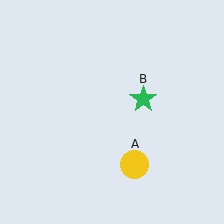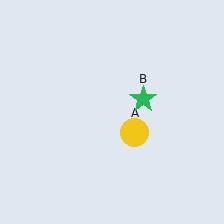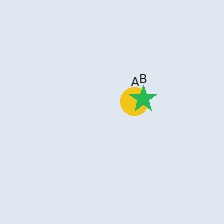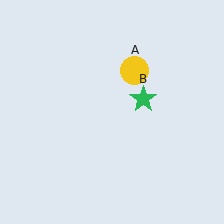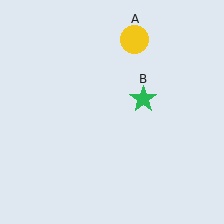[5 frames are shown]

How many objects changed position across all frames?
1 object changed position: yellow circle (object A).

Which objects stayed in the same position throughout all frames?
Green star (object B) remained stationary.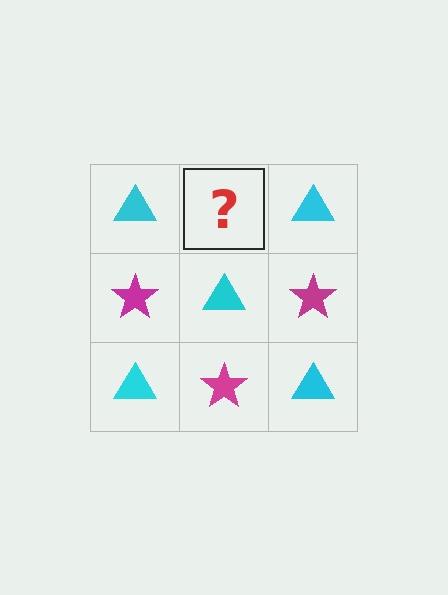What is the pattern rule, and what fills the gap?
The rule is that it alternates cyan triangle and magenta star in a checkerboard pattern. The gap should be filled with a magenta star.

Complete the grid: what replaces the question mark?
The question mark should be replaced with a magenta star.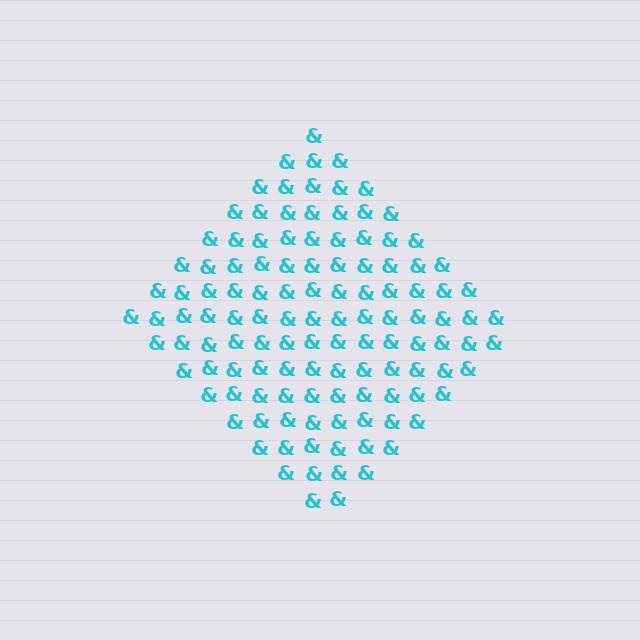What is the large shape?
The large shape is a diamond.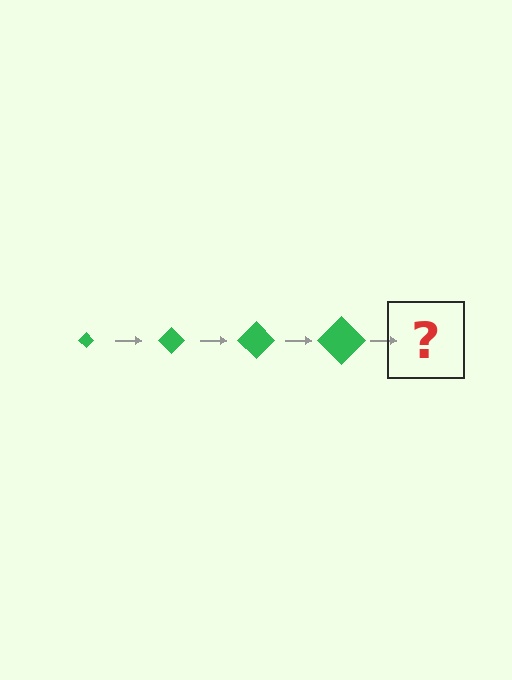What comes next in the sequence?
The next element should be a green diamond, larger than the previous one.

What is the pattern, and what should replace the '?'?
The pattern is that the diamond gets progressively larger each step. The '?' should be a green diamond, larger than the previous one.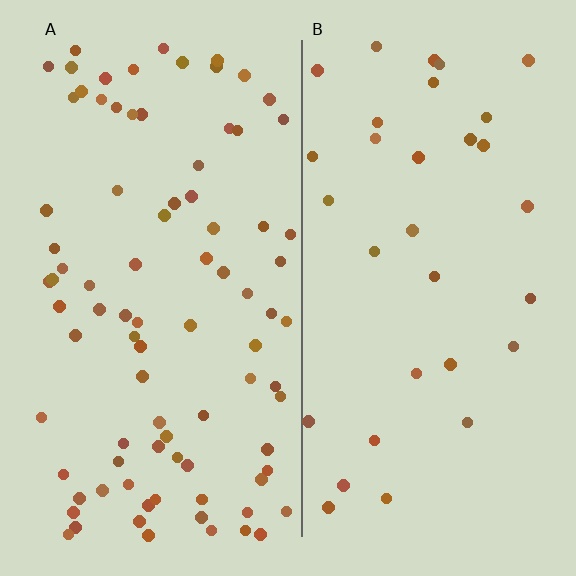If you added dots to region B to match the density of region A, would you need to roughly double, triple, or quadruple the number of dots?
Approximately triple.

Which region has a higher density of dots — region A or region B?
A (the left).